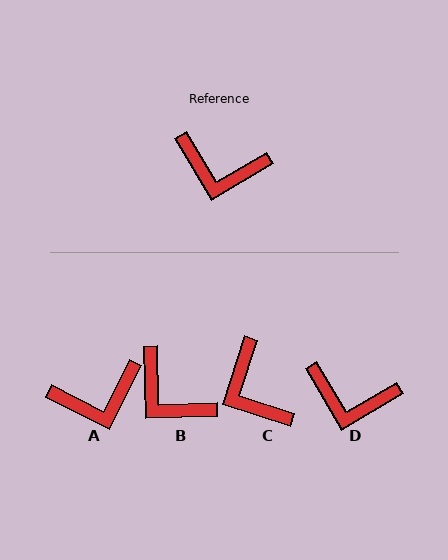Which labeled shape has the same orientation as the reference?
D.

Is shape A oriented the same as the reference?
No, it is off by about 33 degrees.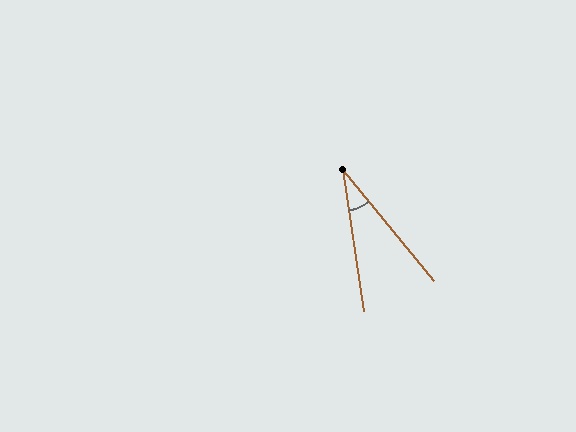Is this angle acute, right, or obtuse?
It is acute.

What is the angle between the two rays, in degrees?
Approximately 31 degrees.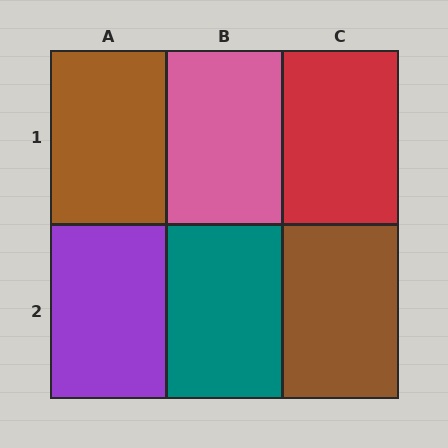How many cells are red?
1 cell is red.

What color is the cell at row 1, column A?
Brown.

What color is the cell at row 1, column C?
Red.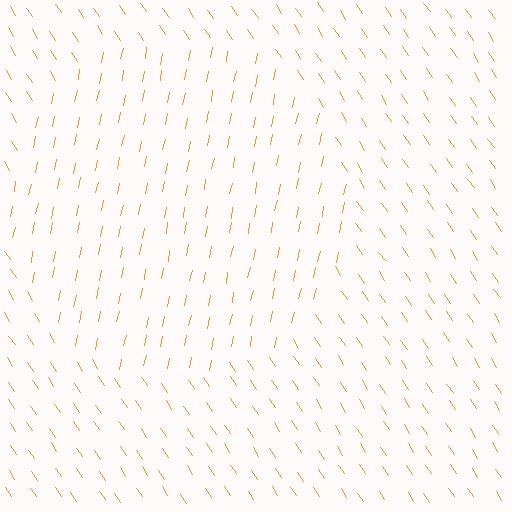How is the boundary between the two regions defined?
The boundary is defined purely by a change in line orientation (approximately 45 degrees difference). All lines are the same color and thickness.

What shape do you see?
I see a circle.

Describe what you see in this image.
The image is filled with small orange line segments. A circle region in the image has lines oriented differently from the surrounding lines, creating a visible texture boundary.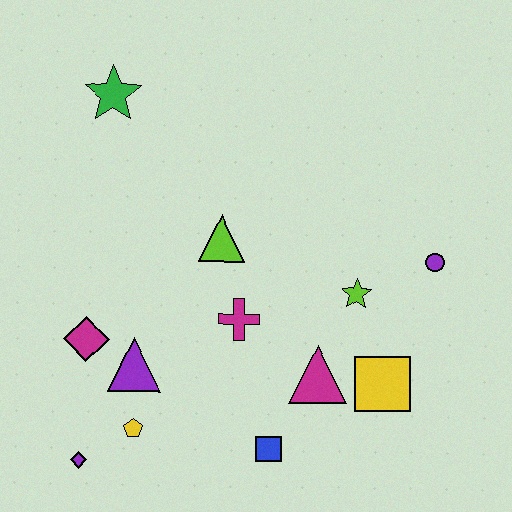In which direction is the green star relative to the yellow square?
The green star is above the yellow square.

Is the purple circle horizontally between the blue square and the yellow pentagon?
No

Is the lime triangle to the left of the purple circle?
Yes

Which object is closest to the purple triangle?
The magenta diamond is closest to the purple triangle.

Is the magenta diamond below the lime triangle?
Yes